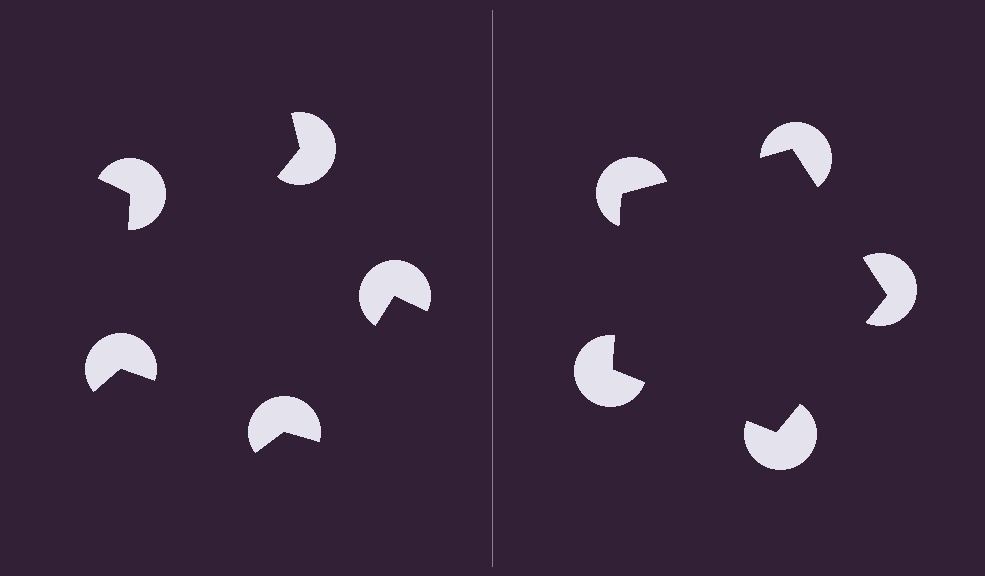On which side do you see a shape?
An illusory pentagon appears on the right side. On the left side the wedge cuts are rotated, so no coherent shape forms.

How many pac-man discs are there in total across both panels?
10 — 5 on each side.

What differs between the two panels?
The pac-man discs are positioned identically on both sides; only the wedge orientations differ. On the right they align to a pentagon; on the left they are misaligned.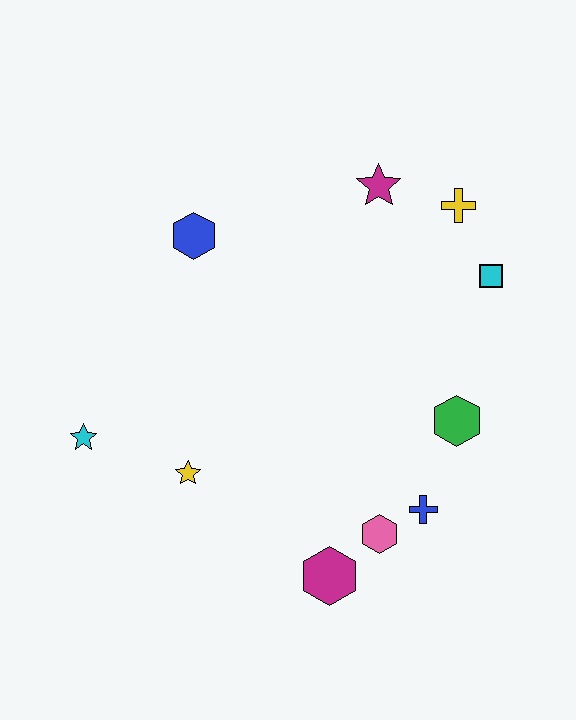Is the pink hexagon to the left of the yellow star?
No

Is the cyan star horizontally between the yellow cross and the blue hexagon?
No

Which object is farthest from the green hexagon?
The cyan star is farthest from the green hexagon.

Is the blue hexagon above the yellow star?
Yes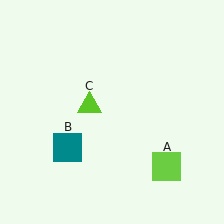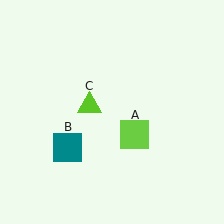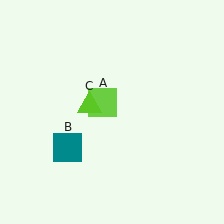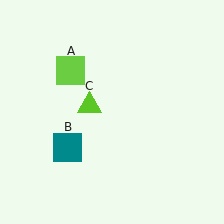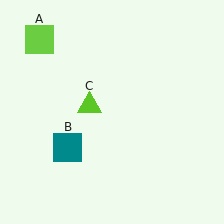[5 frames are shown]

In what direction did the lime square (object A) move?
The lime square (object A) moved up and to the left.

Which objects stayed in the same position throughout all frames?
Teal square (object B) and lime triangle (object C) remained stationary.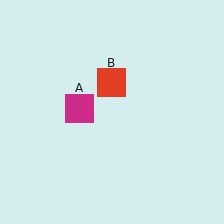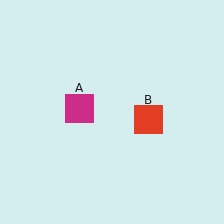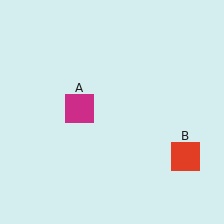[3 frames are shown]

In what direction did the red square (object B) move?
The red square (object B) moved down and to the right.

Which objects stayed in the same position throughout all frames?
Magenta square (object A) remained stationary.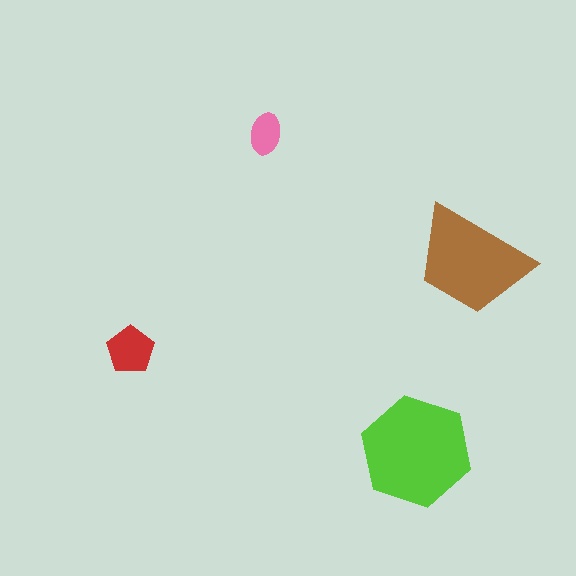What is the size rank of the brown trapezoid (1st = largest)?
2nd.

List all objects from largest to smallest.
The lime hexagon, the brown trapezoid, the red pentagon, the pink ellipse.